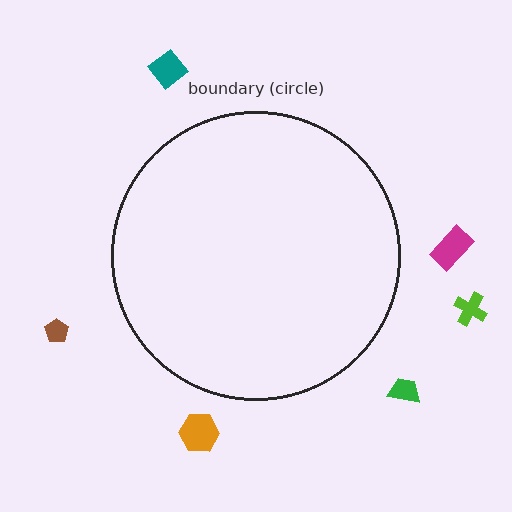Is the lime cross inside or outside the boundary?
Outside.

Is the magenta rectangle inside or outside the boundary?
Outside.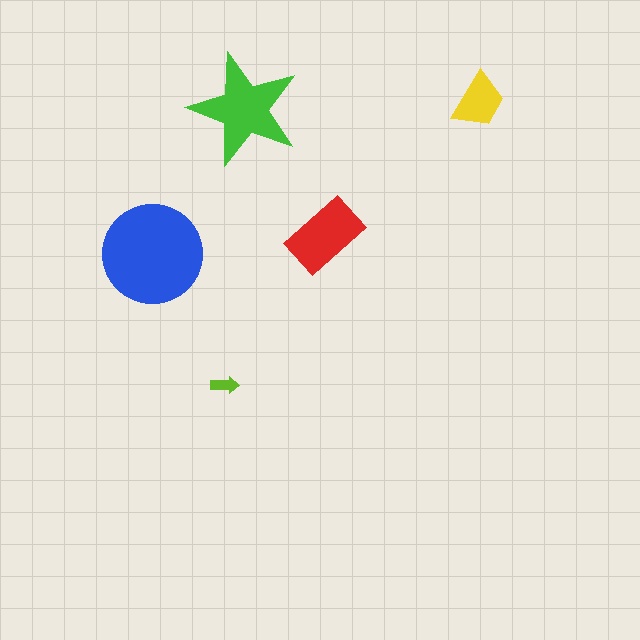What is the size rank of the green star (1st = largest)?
2nd.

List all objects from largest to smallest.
The blue circle, the green star, the red rectangle, the yellow trapezoid, the lime arrow.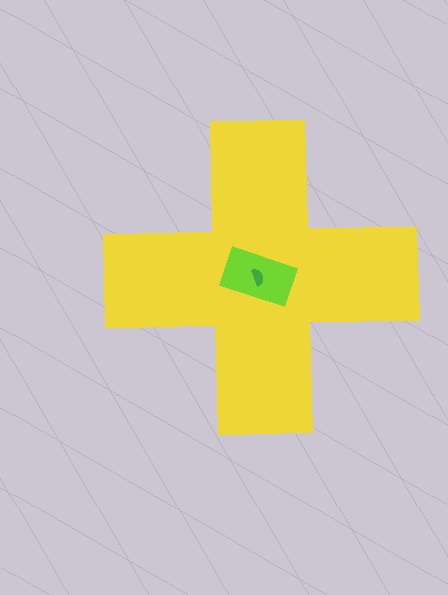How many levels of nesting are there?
3.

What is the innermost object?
The green semicircle.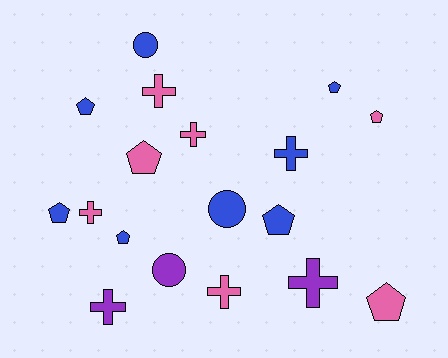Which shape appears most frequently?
Pentagon, with 8 objects.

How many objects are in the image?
There are 18 objects.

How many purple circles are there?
There is 1 purple circle.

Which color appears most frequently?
Blue, with 8 objects.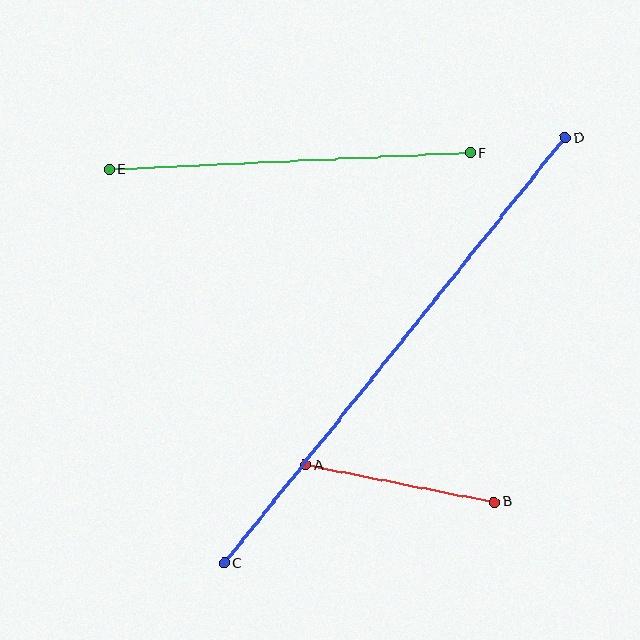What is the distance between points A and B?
The distance is approximately 192 pixels.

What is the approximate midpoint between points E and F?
The midpoint is at approximately (290, 161) pixels.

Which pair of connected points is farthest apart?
Points C and D are farthest apart.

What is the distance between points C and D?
The distance is approximately 545 pixels.